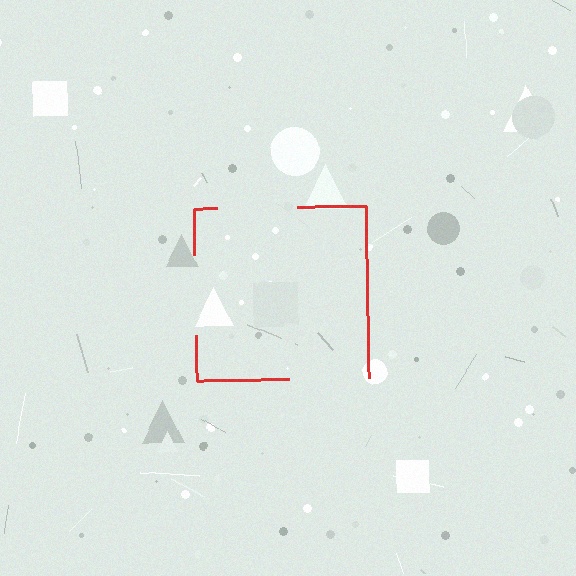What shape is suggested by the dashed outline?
The dashed outline suggests a square.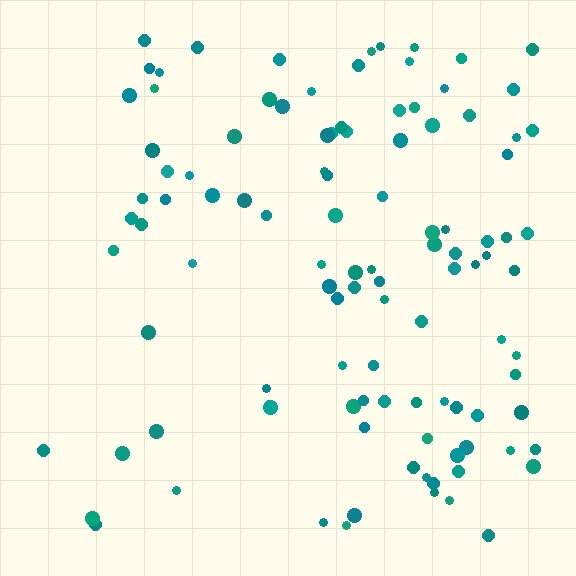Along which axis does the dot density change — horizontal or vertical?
Horizontal.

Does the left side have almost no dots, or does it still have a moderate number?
Still a moderate number, just noticeably fewer than the right.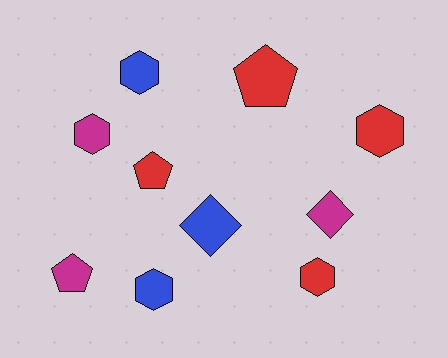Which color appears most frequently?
Red, with 4 objects.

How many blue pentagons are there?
There are no blue pentagons.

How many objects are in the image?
There are 10 objects.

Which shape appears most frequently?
Hexagon, with 5 objects.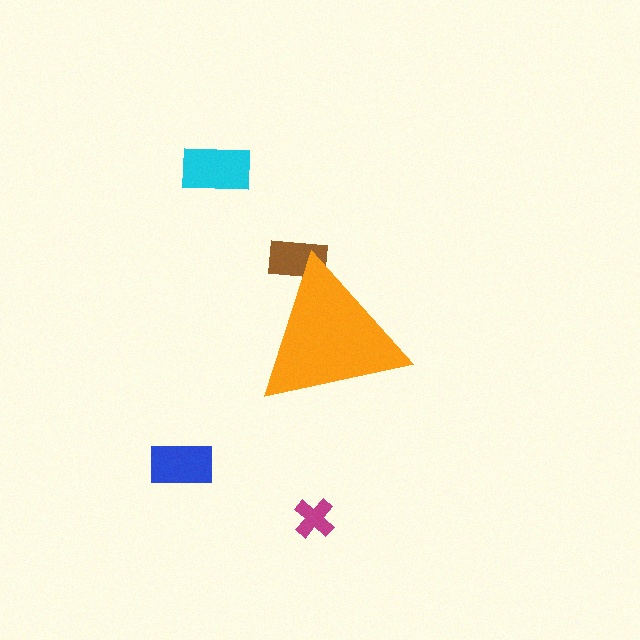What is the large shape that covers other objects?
An orange triangle.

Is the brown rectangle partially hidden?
Yes, the brown rectangle is partially hidden behind the orange triangle.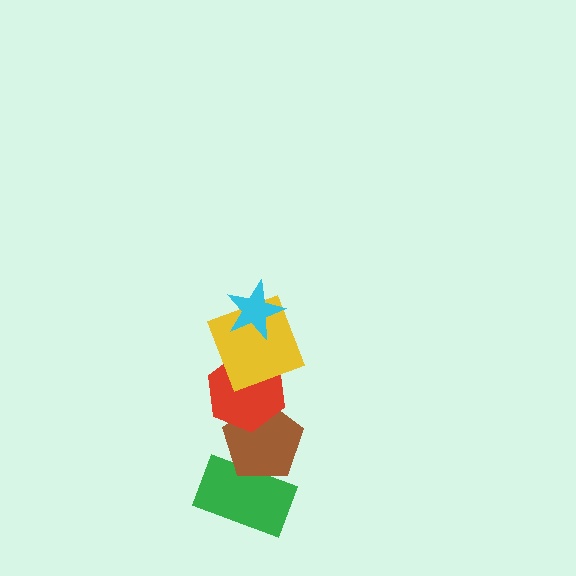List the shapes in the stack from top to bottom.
From top to bottom: the cyan star, the yellow square, the red hexagon, the brown pentagon, the green rectangle.